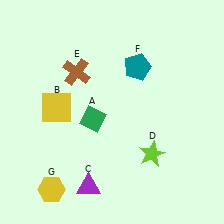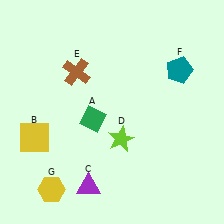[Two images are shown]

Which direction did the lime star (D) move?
The lime star (D) moved left.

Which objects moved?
The objects that moved are: the yellow square (B), the lime star (D), the teal pentagon (F).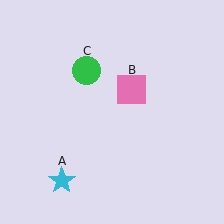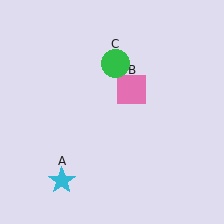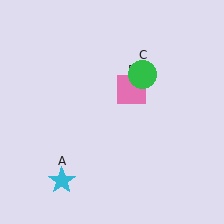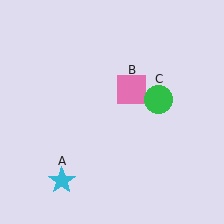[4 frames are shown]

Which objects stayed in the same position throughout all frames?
Cyan star (object A) and pink square (object B) remained stationary.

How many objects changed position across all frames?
1 object changed position: green circle (object C).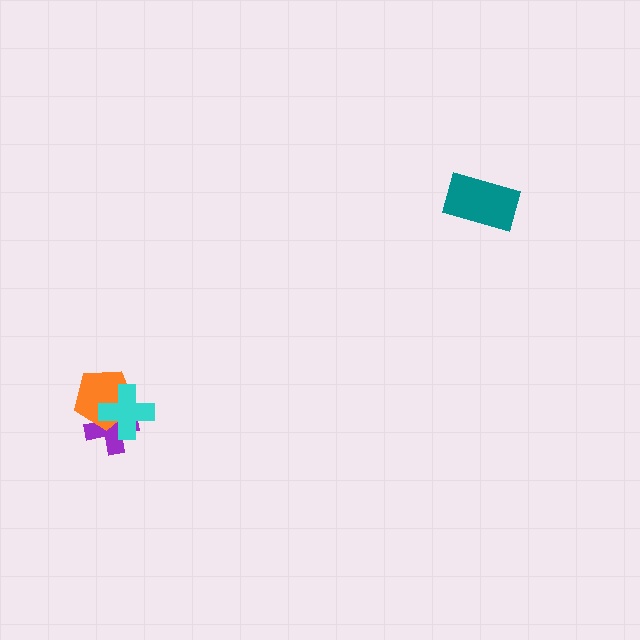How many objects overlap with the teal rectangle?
0 objects overlap with the teal rectangle.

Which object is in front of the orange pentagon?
The cyan cross is in front of the orange pentagon.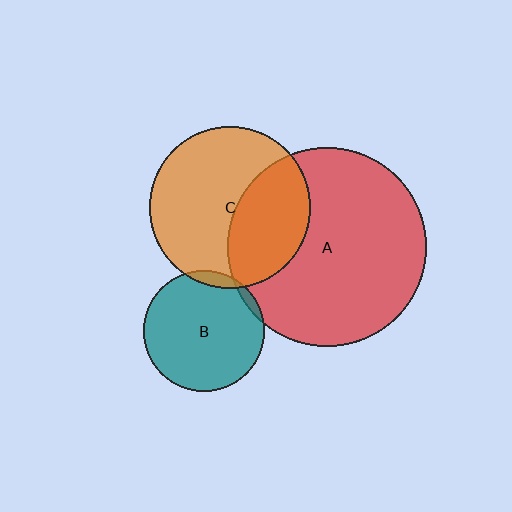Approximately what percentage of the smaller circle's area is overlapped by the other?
Approximately 5%.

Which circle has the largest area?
Circle A (red).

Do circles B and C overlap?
Yes.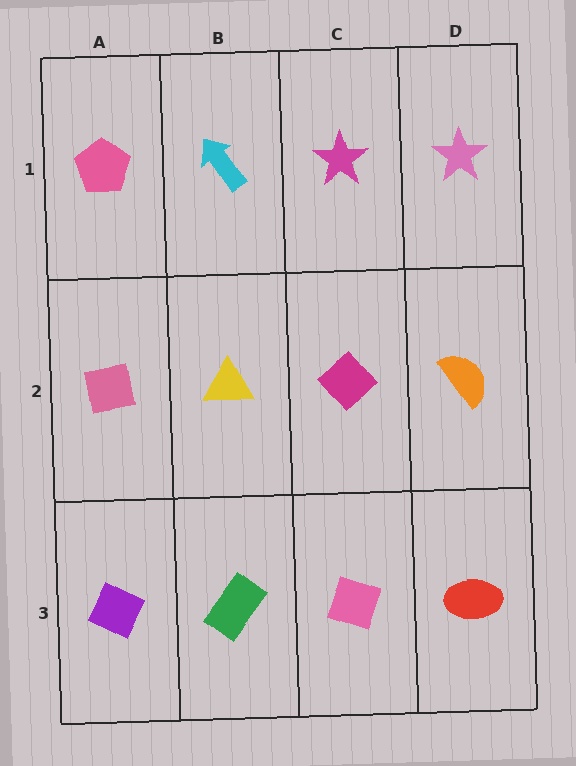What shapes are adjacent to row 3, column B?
A yellow triangle (row 2, column B), a purple diamond (row 3, column A), a pink diamond (row 3, column C).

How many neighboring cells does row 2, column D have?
3.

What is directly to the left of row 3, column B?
A purple diamond.